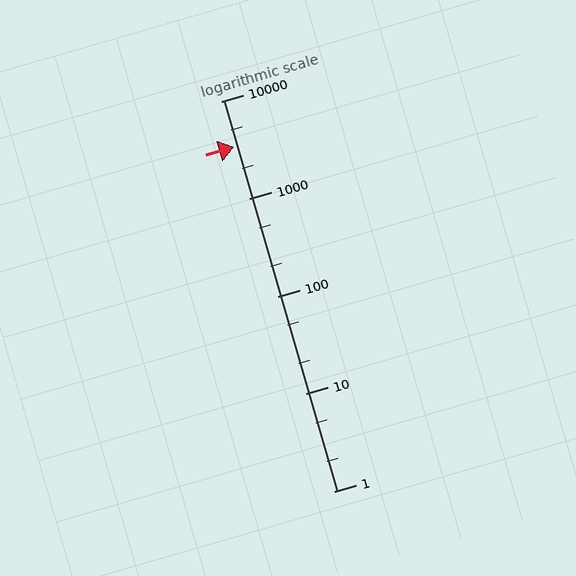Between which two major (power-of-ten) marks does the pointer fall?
The pointer is between 1000 and 10000.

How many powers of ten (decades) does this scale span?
The scale spans 4 decades, from 1 to 10000.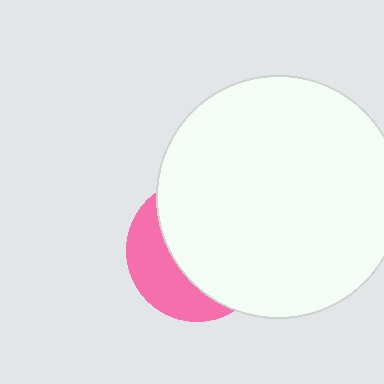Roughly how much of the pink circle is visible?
A small part of it is visible (roughly 34%).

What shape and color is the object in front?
The object in front is a white circle.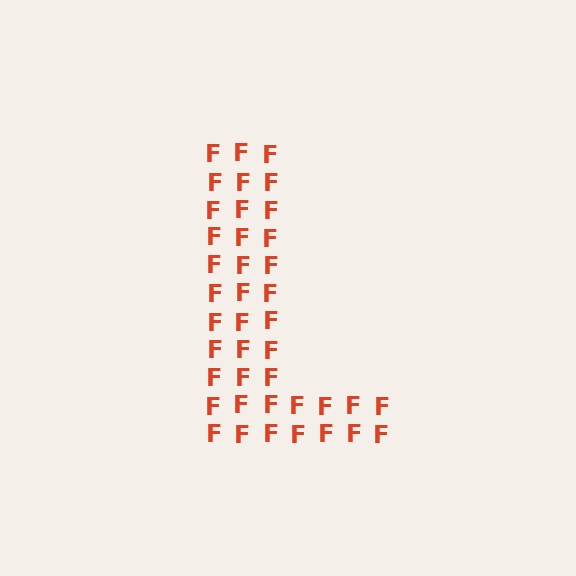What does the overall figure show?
The overall figure shows the letter L.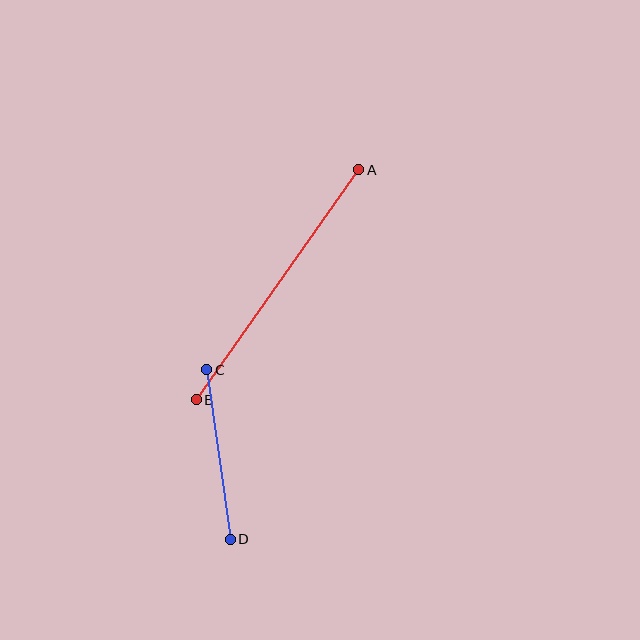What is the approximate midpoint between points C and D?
The midpoint is at approximately (218, 454) pixels.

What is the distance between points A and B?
The distance is approximately 282 pixels.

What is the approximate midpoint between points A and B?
The midpoint is at approximately (278, 285) pixels.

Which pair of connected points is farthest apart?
Points A and B are farthest apart.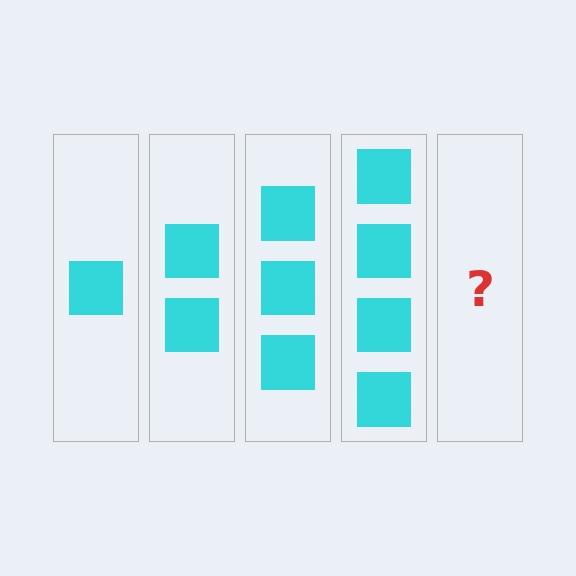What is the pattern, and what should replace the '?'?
The pattern is that each step adds one more square. The '?' should be 5 squares.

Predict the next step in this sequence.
The next step is 5 squares.